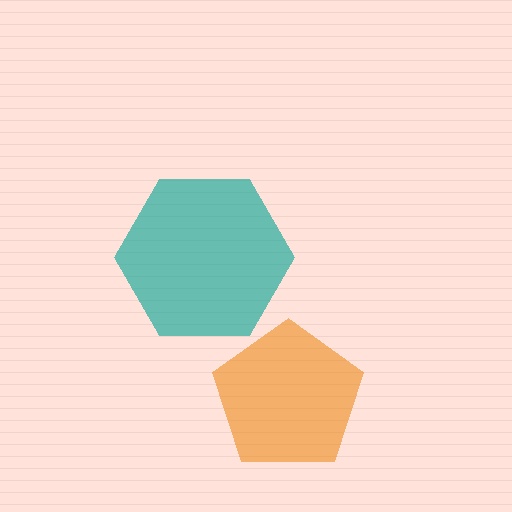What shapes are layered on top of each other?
The layered shapes are: a teal hexagon, an orange pentagon.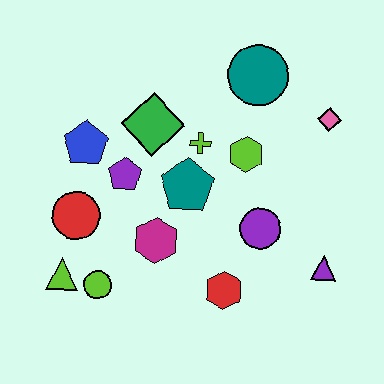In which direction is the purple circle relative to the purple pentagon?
The purple circle is to the right of the purple pentagon.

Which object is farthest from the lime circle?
The pink diamond is farthest from the lime circle.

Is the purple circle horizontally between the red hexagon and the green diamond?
No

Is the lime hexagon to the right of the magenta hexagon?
Yes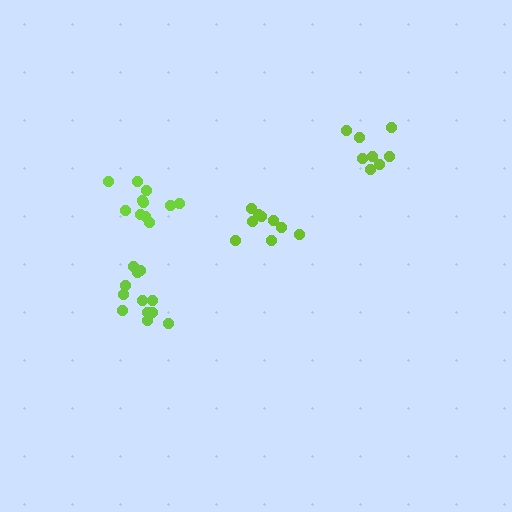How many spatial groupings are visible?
There are 4 spatial groupings.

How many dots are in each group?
Group 1: 11 dots, Group 2: 12 dots, Group 3: 8 dots, Group 4: 9 dots (40 total).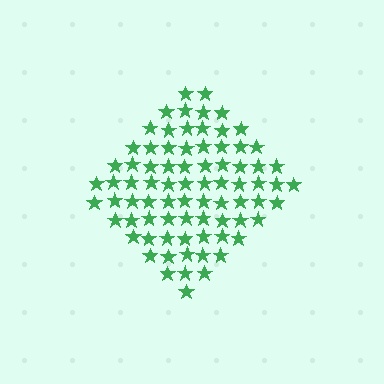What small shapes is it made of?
It is made of small stars.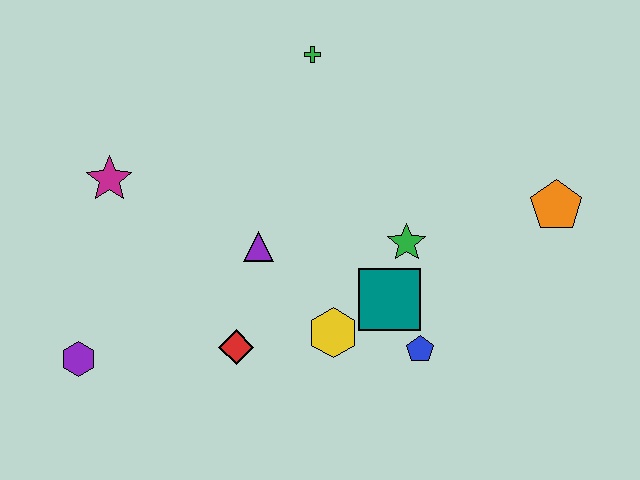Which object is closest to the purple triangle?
The red diamond is closest to the purple triangle.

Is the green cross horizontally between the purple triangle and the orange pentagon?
Yes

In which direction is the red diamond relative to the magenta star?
The red diamond is below the magenta star.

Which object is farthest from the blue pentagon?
The magenta star is farthest from the blue pentagon.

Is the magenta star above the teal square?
Yes